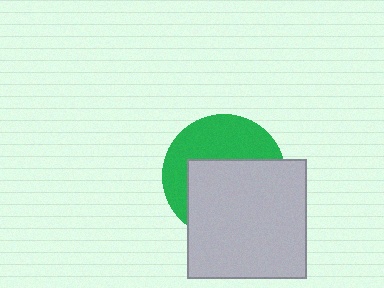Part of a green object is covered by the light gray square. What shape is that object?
It is a circle.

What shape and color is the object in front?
The object in front is a light gray square.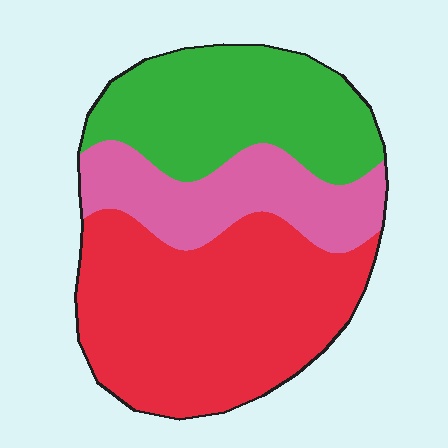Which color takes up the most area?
Red, at roughly 45%.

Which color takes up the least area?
Pink, at roughly 20%.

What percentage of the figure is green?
Green takes up about one third (1/3) of the figure.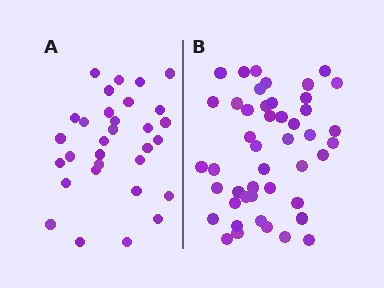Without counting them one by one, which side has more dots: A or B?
Region B (the right region) has more dots.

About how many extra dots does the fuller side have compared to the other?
Region B has approximately 15 more dots than region A.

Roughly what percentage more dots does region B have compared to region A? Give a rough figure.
About 50% more.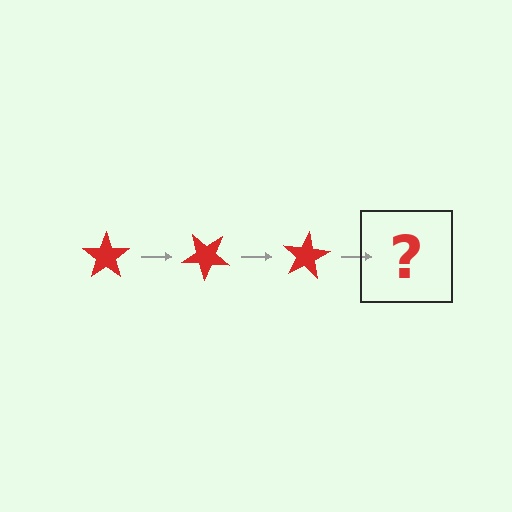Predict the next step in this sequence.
The next step is a red star rotated 120 degrees.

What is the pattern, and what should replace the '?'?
The pattern is that the star rotates 40 degrees each step. The '?' should be a red star rotated 120 degrees.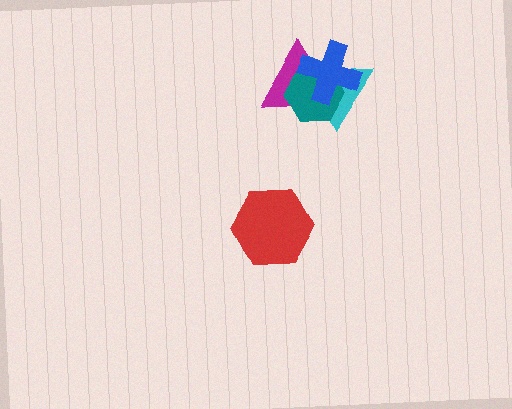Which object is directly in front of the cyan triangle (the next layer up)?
The magenta triangle is directly in front of the cyan triangle.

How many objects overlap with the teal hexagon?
3 objects overlap with the teal hexagon.